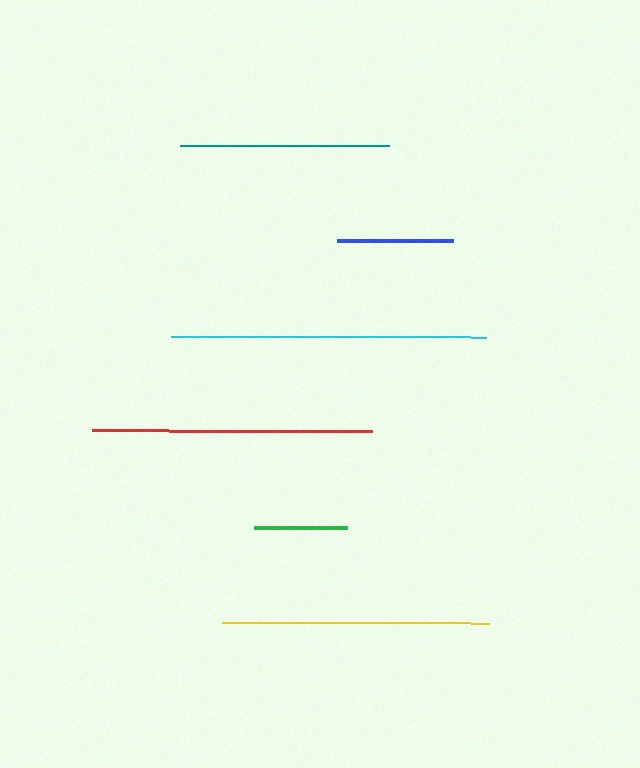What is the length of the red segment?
The red segment is approximately 280 pixels long.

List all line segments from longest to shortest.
From longest to shortest: cyan, red, yellow, teal, blue, green.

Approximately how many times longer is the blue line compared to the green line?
The blue line is approximately 1.2 times the length of the green line.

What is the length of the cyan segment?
The cyan segment is approximately 315 pixels long.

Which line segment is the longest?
The cyan line is the longest at approximately 315 pixels.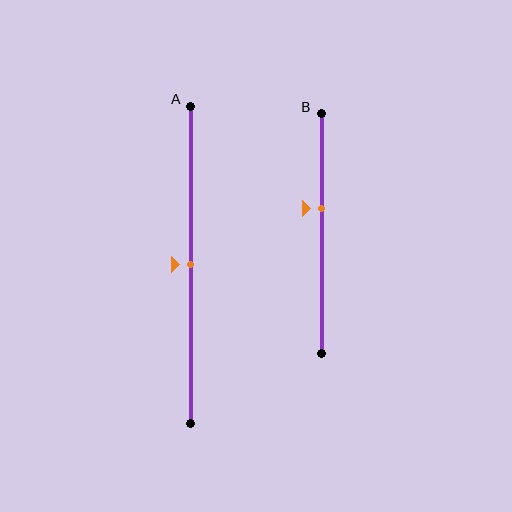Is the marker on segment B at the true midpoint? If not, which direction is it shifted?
No, the marker on segment B is shifted upward by about 11% of the segment length.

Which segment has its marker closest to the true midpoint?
Segment A has its marker closest to the true midpoint.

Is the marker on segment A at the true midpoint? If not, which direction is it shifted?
Yes, the marker on segment A is at the true midpoint.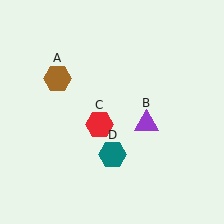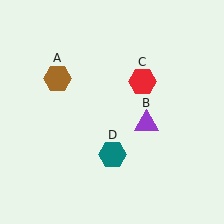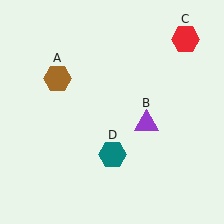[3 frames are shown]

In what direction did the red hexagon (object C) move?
The red hexagon (object C) moved up and to the right.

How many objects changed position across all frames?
1 object changed position: red hexagon (object C).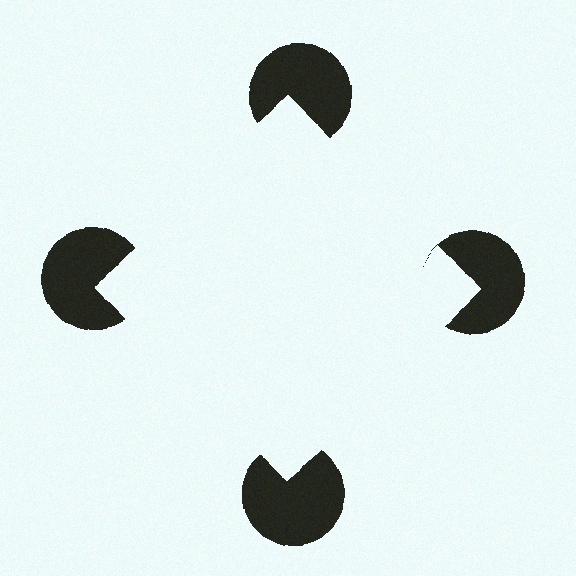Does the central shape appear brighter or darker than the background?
It typically appears slightly brighter than the background, even though no actual brightness change is drawn.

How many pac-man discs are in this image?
There are 4 — one at each vertex of the illusory square.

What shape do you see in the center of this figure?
An illusory square — its edges are inferred from the aligned wedge cuts in the pac-man discs, not physically drawn.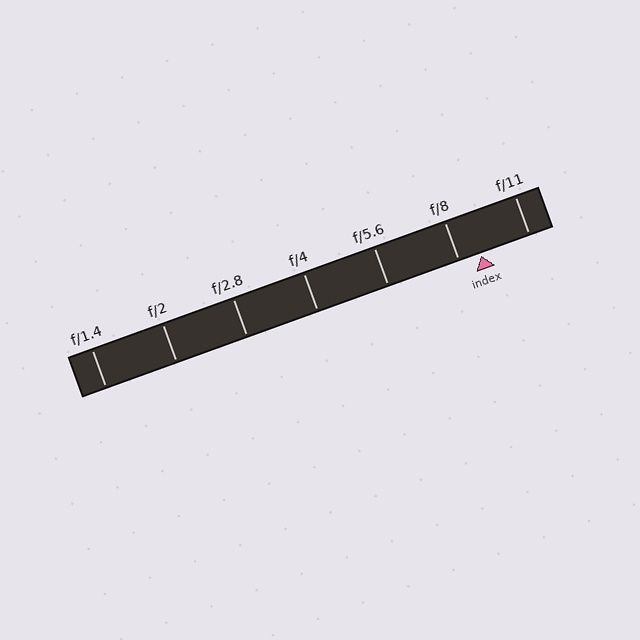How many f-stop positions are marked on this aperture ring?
There are 7 f-stop positions marked.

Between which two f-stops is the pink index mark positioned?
The index mark is between f/8 and f/11.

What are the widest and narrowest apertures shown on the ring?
The widest aperture shown is f/1.4 and the narrowest is f/11.